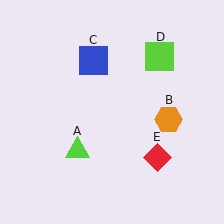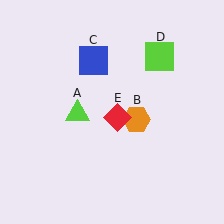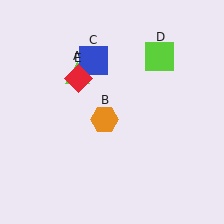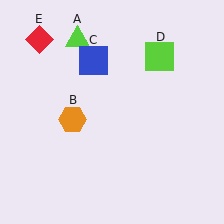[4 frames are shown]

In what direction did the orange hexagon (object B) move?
The orange hexagon (object B) moved left.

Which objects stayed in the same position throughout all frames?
Blue square (object C) and lime square (object D) remained stationary.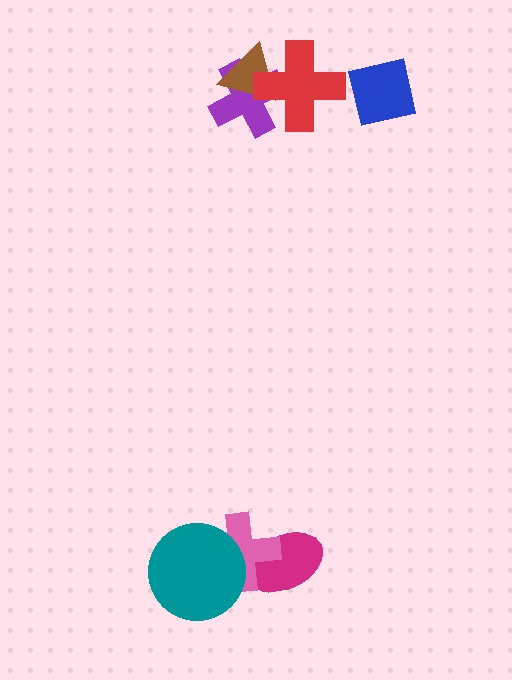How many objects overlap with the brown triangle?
2 objects overlap with the brown triangle.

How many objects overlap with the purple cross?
2 objects overlap with the purple cross.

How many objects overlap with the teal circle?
1 object overlaps with the teal circle.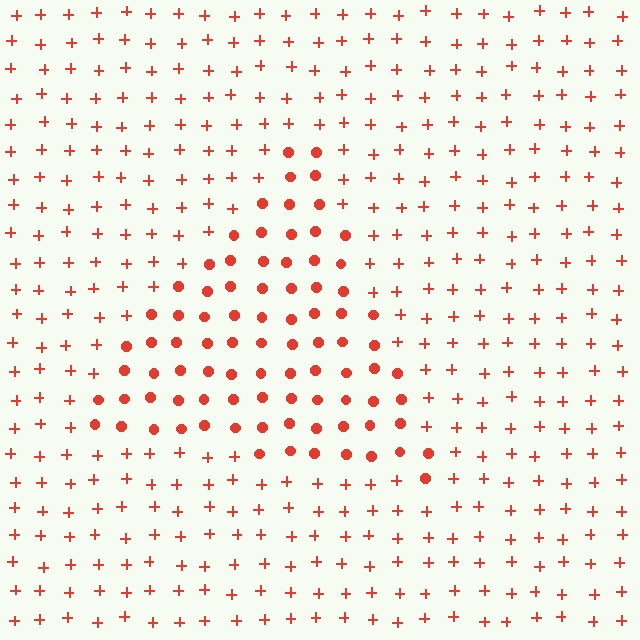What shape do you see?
I see a triangle.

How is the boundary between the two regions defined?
The boundary is defined by a change in element shape: circles inside vs. plus signs outside. All elements share the same color and spacing.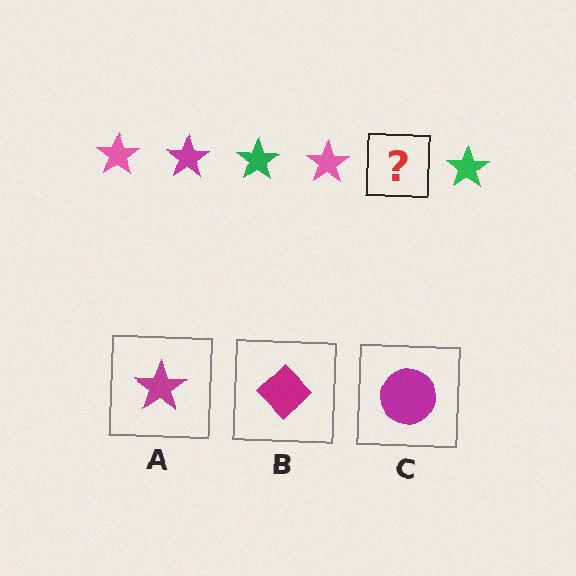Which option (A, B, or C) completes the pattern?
A.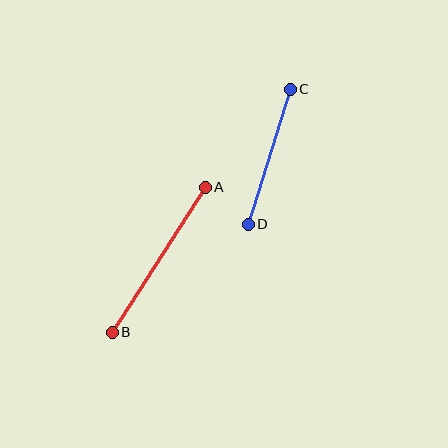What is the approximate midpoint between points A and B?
The midpoint is at approximately (159, 260) pixels.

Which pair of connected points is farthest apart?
Points A and B are farthest apart.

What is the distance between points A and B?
The distance is approximately 172 pixels.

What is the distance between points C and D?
The distance is approximately 141 pixels.